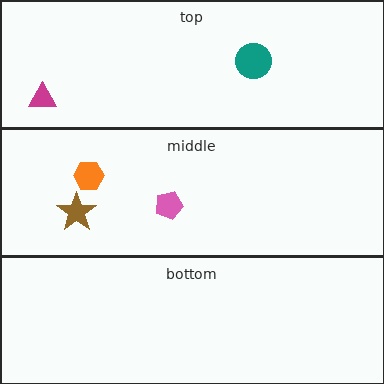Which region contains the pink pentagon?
The middle region.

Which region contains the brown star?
The middle region.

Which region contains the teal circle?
The top region.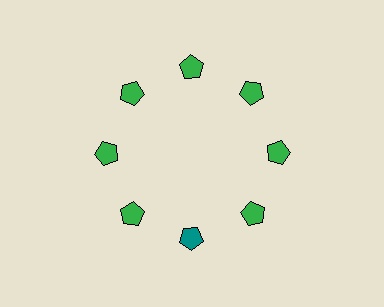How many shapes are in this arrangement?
There are 8 shapes arranged in a ring pattern.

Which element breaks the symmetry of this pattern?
The teal pentagon at roughly the 6 o'clock position breaks the symmetry. All other shapes are green pentagons.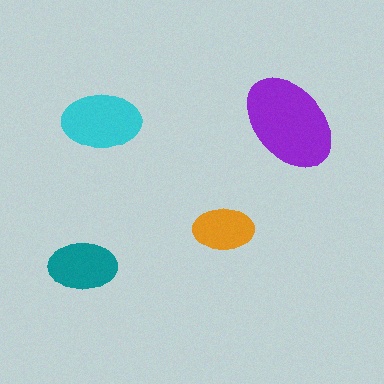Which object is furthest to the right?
The purple ellipse is rightmost.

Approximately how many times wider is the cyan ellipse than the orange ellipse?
About 1.5 times wider.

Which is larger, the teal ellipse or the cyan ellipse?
The cyan one.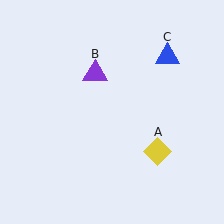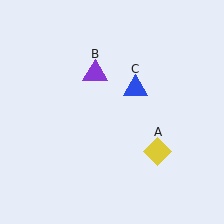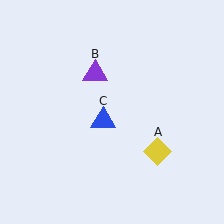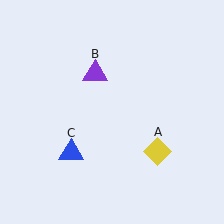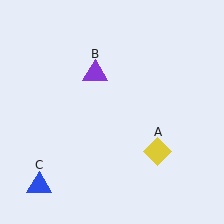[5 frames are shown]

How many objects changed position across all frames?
1 object changed position: blue triangle (object C).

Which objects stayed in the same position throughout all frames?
Yellow diamond (object A) and purple triangle (object B) remained stationary.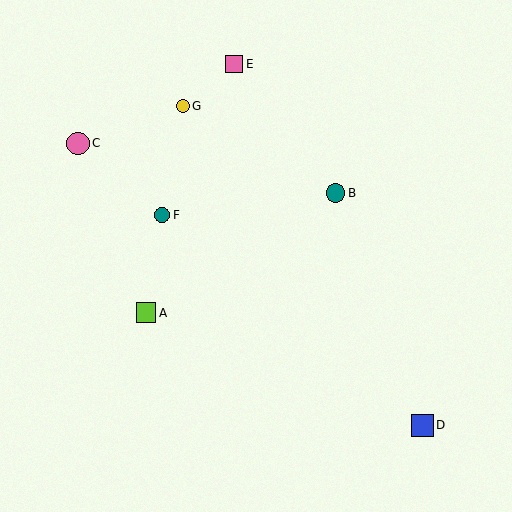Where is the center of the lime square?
The center of the lime square is at (146, 313).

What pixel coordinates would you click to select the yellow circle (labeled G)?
Click at (183, 106) to select the yellow circle G.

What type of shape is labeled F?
Shape F is a teal circle.